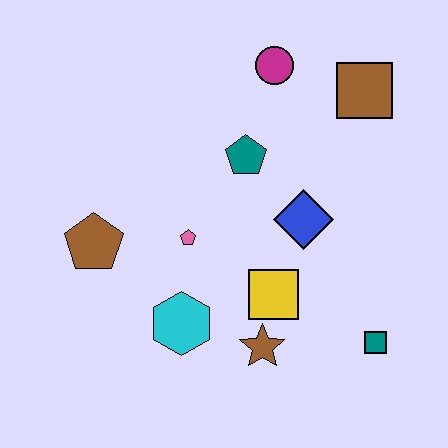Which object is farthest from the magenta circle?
The teal square is farthest from the magenta circle.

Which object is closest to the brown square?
The magenta circle is closest to the brown square.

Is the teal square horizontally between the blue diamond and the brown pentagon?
No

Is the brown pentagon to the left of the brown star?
Yes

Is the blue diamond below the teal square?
No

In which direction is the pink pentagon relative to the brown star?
The pink pentagon is above the brown star.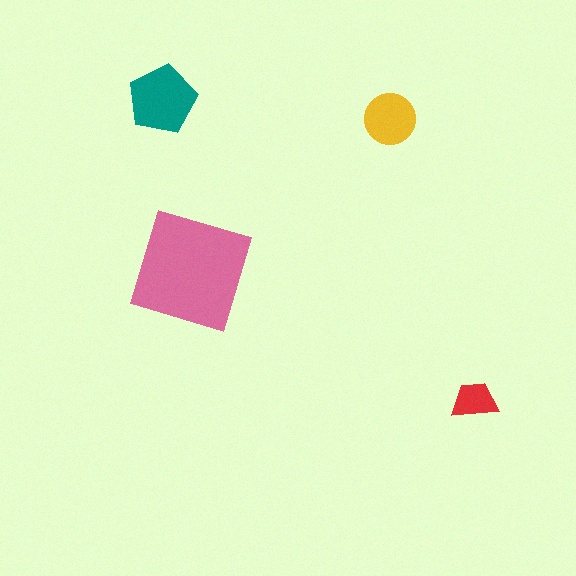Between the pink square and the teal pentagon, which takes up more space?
The pink square.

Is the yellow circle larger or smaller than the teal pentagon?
Smaller.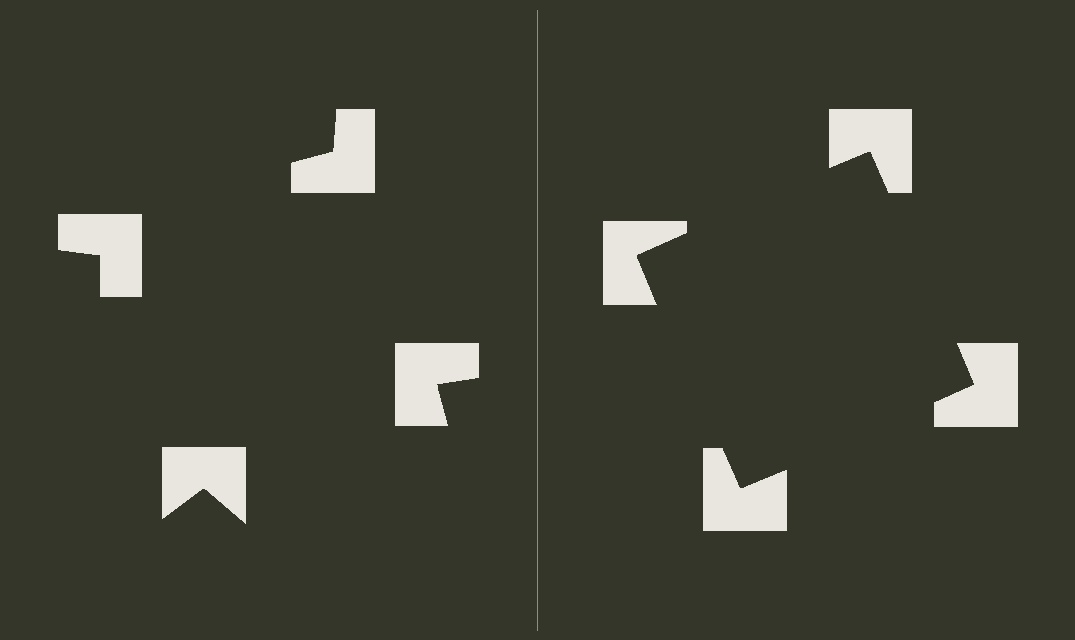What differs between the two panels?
The notched squares are positioned identically on both sides; only the wedge orientations differ. On the right they align to a square; on the left they are misaligned.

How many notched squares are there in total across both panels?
8 — 4 on each side.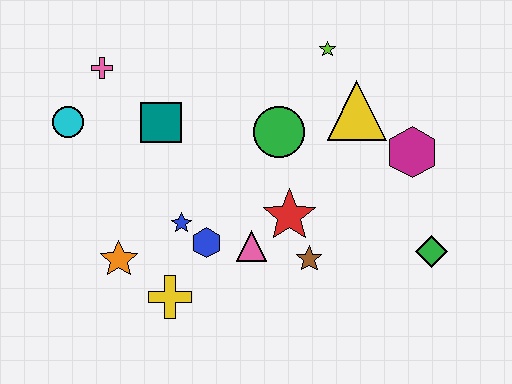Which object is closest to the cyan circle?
The pink cross is closest to the cyan circle.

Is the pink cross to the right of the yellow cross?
No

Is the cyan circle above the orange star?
Yes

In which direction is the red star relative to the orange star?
The red star is to the right of the orange star.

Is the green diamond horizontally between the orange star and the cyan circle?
No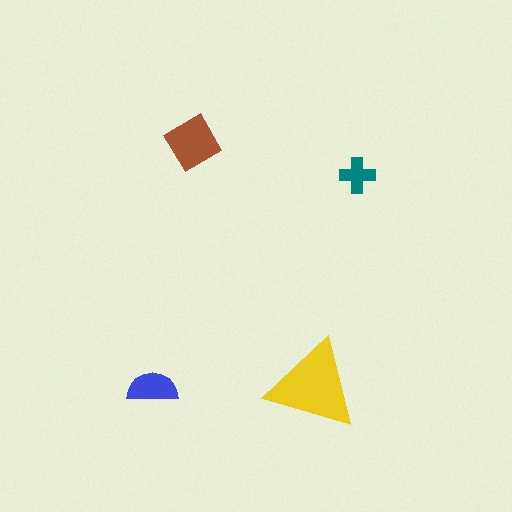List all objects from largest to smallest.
The yellow triangle, the brown diamond, the blue semicircle, the teal cross.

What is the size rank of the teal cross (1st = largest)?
4th.